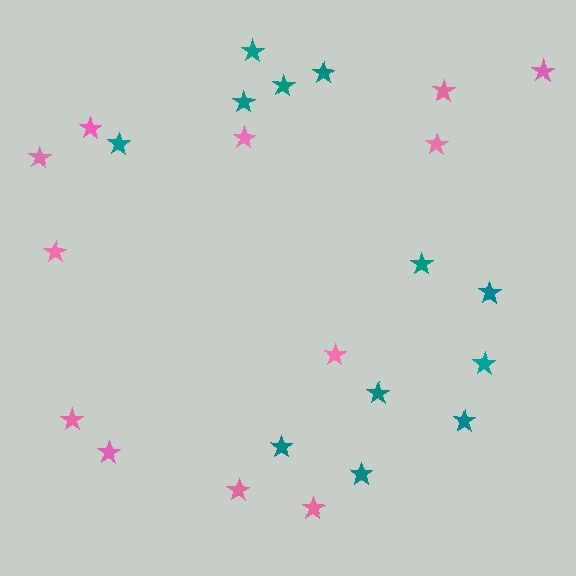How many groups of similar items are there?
There are 2 groups: one group of teal stars (12) and one group of pink stars (12).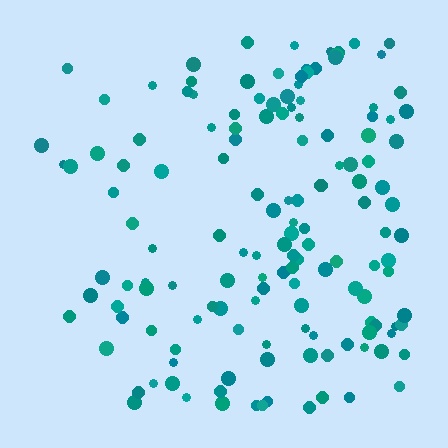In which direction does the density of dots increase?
From left to right, with the right side densest.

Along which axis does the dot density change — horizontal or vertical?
Horizontal.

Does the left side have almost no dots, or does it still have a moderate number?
Still a moderate number, just noticeably fewer than the right.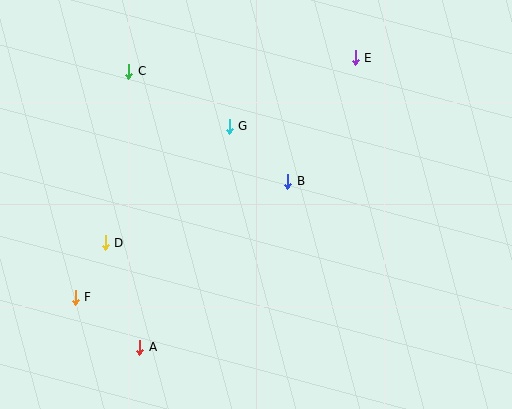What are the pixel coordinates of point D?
Point D is at (105, 243).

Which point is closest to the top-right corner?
Point E is closest to the top-right corner.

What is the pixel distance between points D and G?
The distance between D and G is 170 pixels.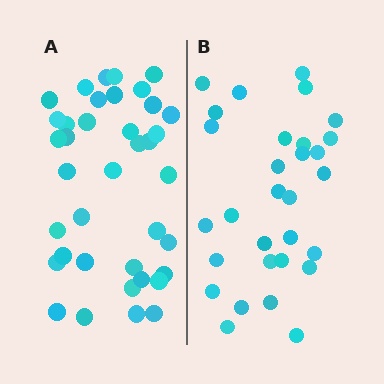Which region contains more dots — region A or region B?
Region A (the left region) has more dots.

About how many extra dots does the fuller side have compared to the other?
Region A has roughly 8 or so more dots than region B.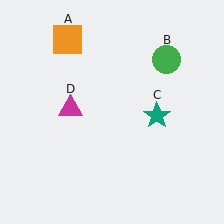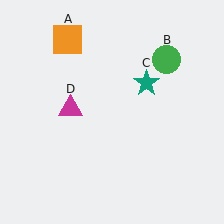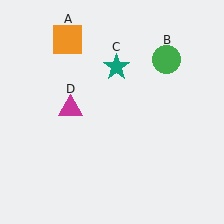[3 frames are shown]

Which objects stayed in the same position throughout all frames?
Orange square (object A) and green circle (object B) and magenta triangle (object D) remained stationary.